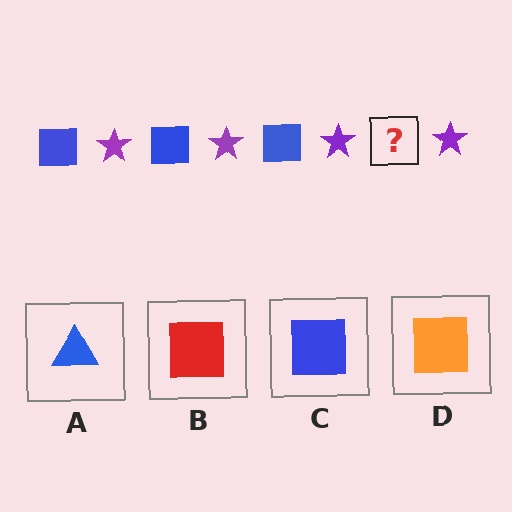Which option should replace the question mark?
Option C.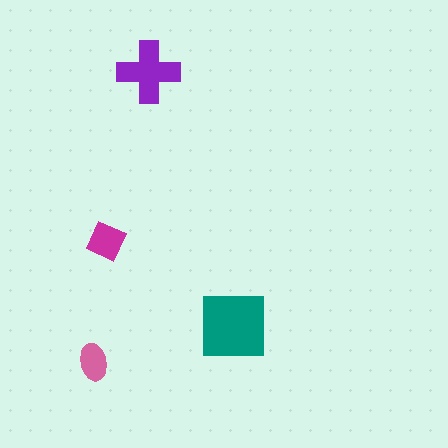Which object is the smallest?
The pink ellipse.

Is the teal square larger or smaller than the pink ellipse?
Larger.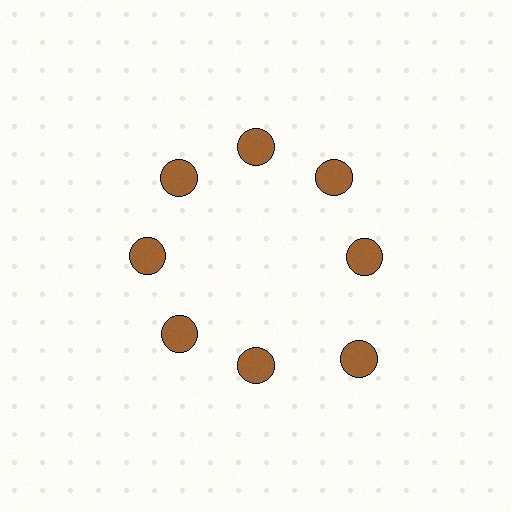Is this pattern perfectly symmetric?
No. The 8 brown circles are arranged in a ring, but one element near the 4 o'clock position is pushed outward from the center, breaking the 8-fold rotational symmetry.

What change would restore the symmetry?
The symmetry would be restored by moving it inward, back onto the ring so that all 8 circles sit at equal angles and equal distance from the center.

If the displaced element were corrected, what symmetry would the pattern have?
It would have 8-fold rotational symmetry — the pattern would map onto itself every 45 degrees.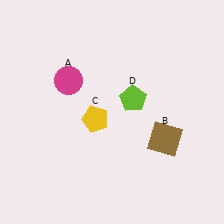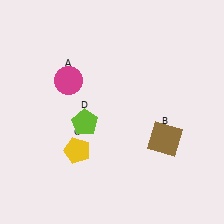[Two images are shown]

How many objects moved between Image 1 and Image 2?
2 objects moved between the two images.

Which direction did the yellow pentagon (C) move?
The yellow pentagon (C) moved down.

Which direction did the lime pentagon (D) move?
The lime pentagon (D) moved left.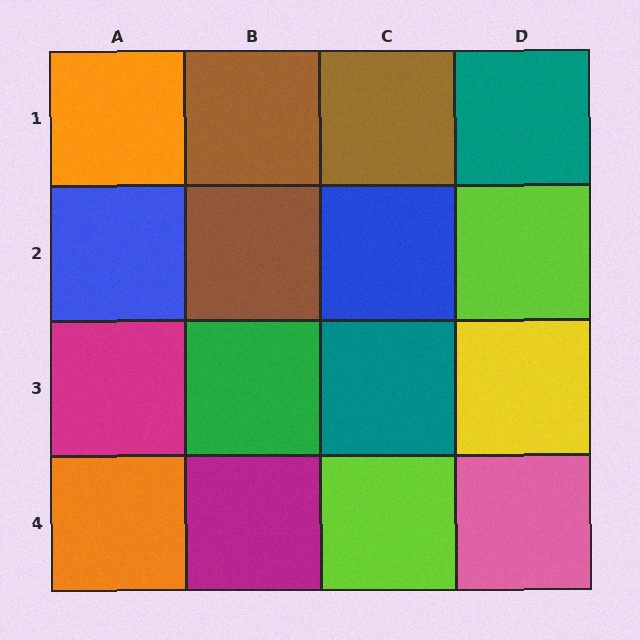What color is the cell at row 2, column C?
Blue.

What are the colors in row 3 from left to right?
Magenta, green, teal, yellow.